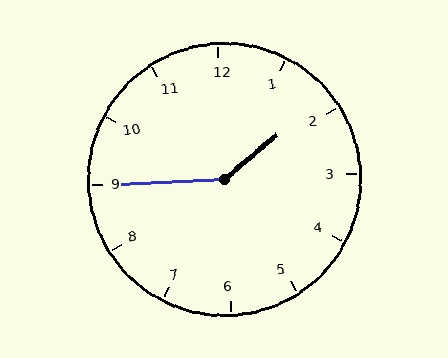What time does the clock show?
1:45.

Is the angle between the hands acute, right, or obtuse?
It is obtuse.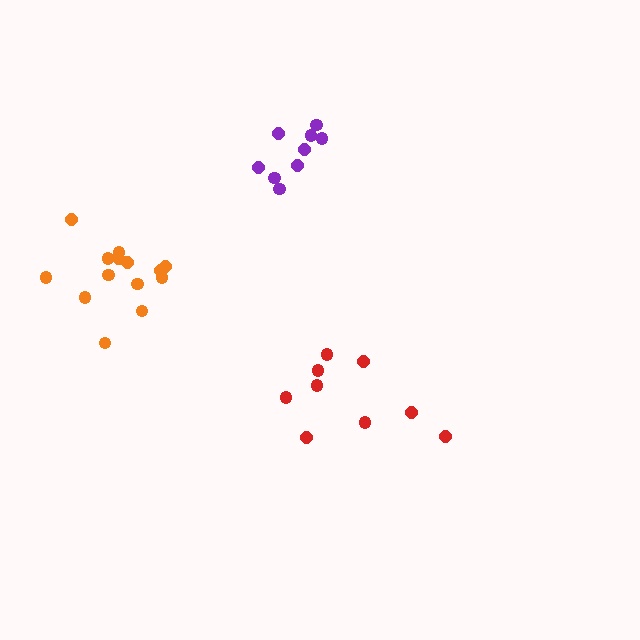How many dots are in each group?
Group 1: 9 dots, Group 2: 14 dots, Group 3: 9 dots (32 total).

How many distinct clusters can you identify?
There are 3 distinct clusters.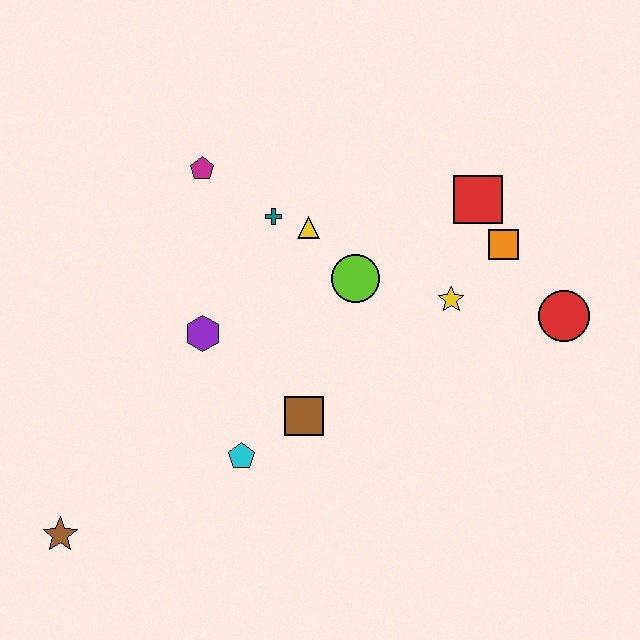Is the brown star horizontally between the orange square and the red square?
No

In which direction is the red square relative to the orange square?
The red square is above the orange square.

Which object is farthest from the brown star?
The red circle is farthest from the brown star.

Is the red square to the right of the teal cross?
Yes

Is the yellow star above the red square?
No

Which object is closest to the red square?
The orange square is closest to the red square.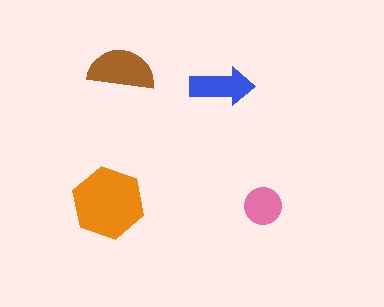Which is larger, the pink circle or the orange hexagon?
The orange hexagon.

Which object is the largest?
The orange hexagon.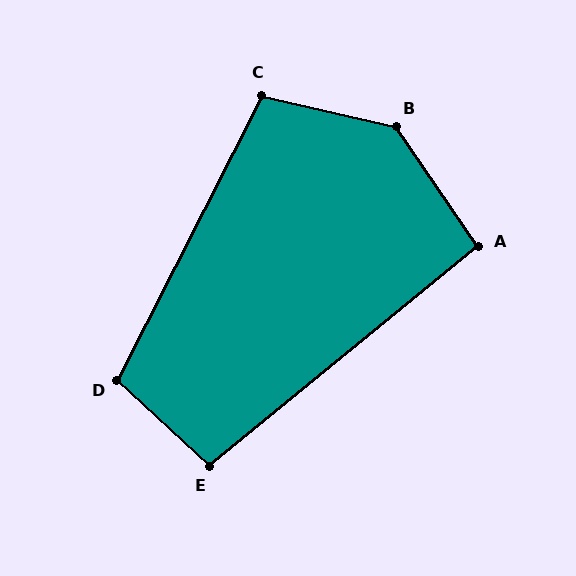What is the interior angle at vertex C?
Approximately 104 degrees (obtuse).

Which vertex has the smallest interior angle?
A, at approximately 95 degrees.